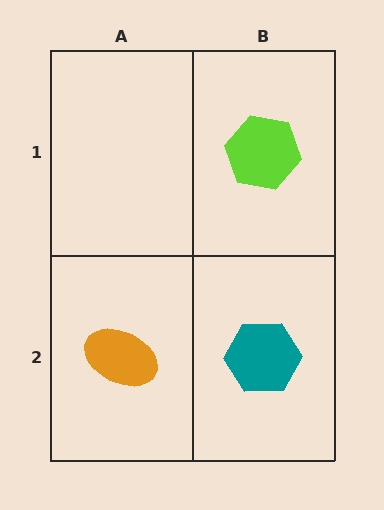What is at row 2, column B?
A teal hexagon.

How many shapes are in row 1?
1 shape.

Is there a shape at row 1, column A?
No, that cell is empty.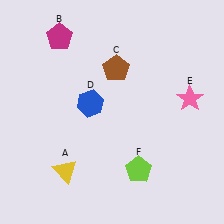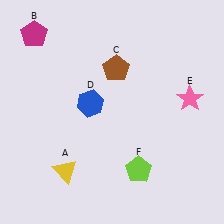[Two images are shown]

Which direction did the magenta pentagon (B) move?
The magenta pentagon (B) moved left.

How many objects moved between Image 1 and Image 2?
1 object moved between the two images.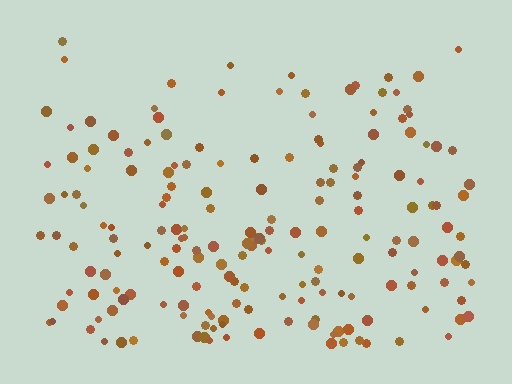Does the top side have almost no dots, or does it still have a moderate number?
Still a moderate number, just noticeably fewer than the bottom.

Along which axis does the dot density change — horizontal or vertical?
Vertical.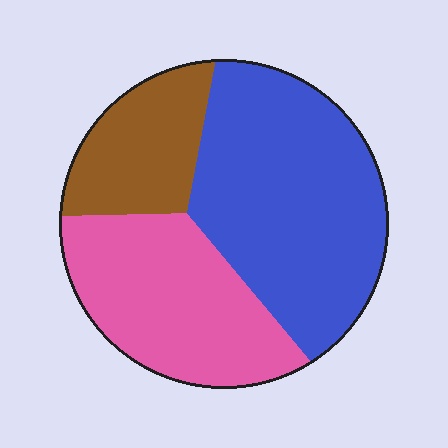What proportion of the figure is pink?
Pink covers 33% of the figure.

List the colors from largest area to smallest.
From largest to smallest: blue, pink, brown.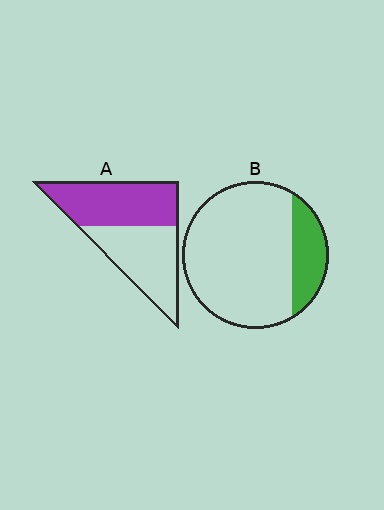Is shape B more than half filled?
No.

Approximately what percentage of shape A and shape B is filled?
A is approximately 50% and B is approximately 20%.